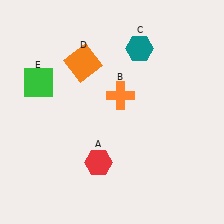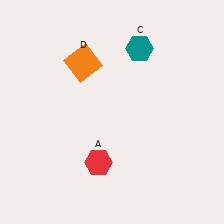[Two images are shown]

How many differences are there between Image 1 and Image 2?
There are 2 differences between the two images.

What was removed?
The green square (E), the orange cross (B) were removed in Image 2.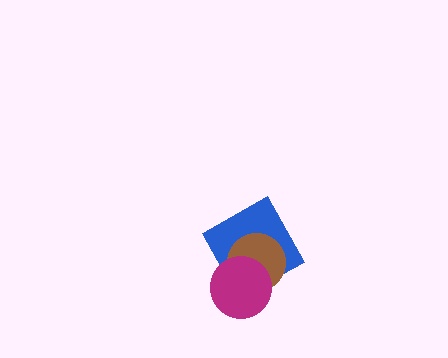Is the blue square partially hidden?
Yes, it is partially covered by another shape.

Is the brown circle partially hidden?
Yes, it is partially covered by another shape.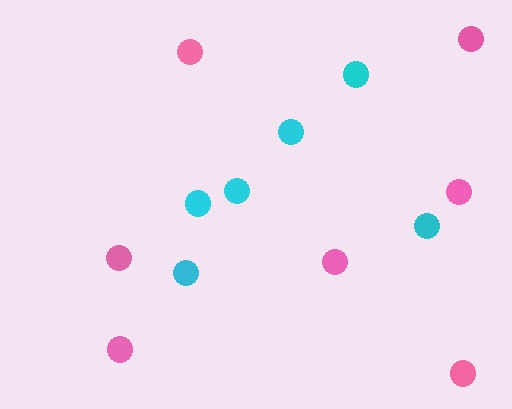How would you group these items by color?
There are 2 groups: one group of cyan circles (6) and one group of pink circles (7).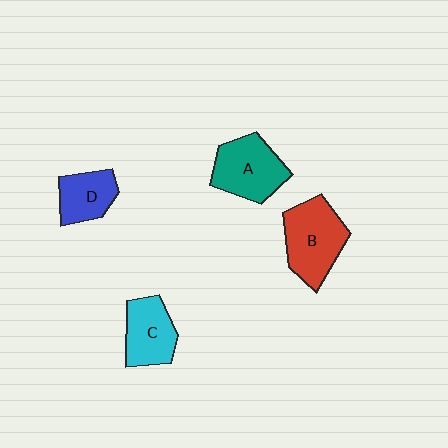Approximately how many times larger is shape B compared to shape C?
Approximately 1.3 times.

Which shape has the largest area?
Shape B (red).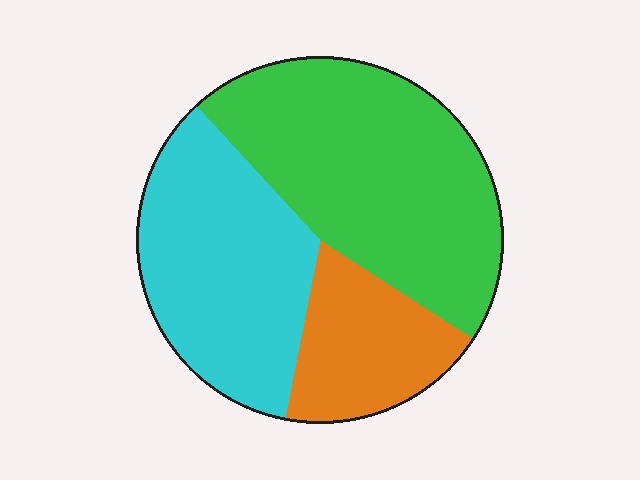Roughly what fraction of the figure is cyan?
Cyan takes up about one third (1/3) of the figure.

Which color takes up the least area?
Orange, at roughly 20%.